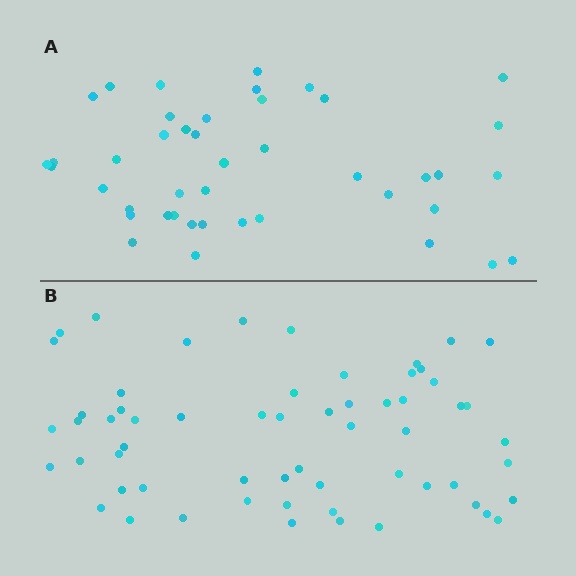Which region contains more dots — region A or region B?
Region B (the bottom region) has more dots.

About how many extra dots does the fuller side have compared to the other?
Region B has approximately 15 more dots than region A.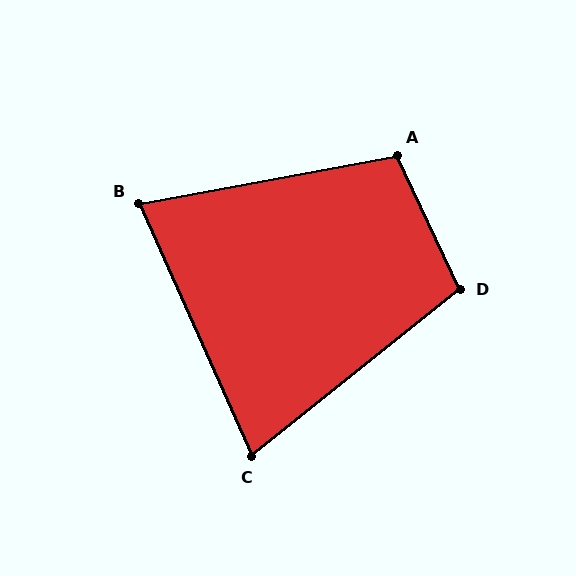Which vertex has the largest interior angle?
A, at approximately 105 degrees.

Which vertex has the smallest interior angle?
C, at approximately 75 degrees.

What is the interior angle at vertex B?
Approximately 76 degrees (acute).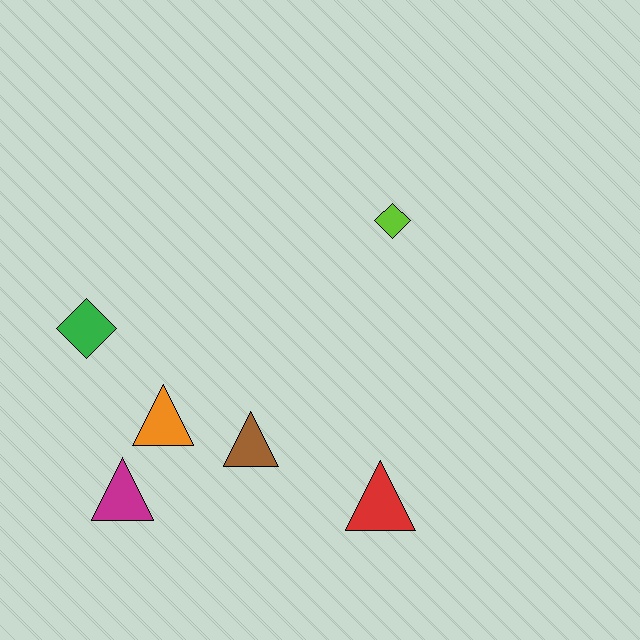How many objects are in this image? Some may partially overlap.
There are 6 objects.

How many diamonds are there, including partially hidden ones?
There are 2 diamonds.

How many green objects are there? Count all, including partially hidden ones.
There is 1 green object.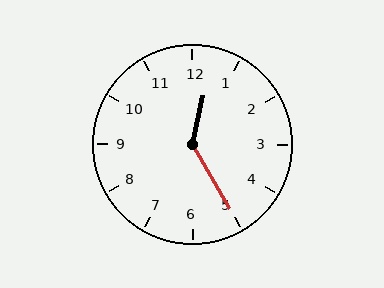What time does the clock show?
12:25.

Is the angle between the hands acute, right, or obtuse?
It is obtuse.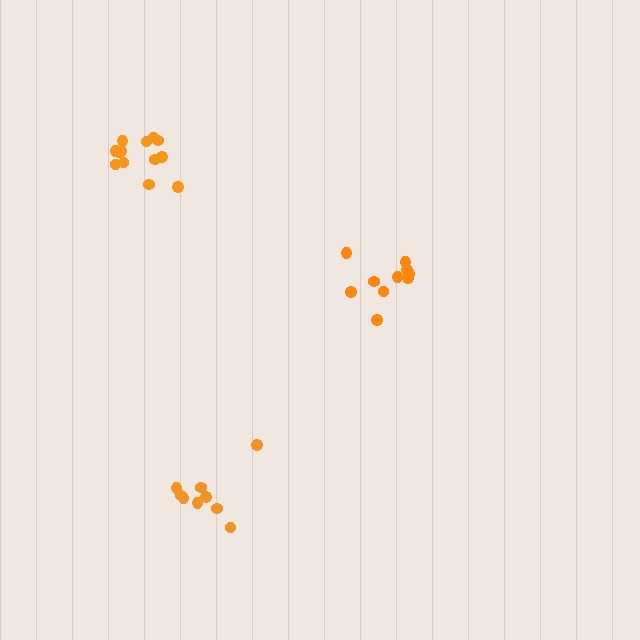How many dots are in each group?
Group 1: 9 dots, Group 2: 13 dots, Group 3: 10 dots (32 total).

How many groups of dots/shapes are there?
There are 3 groups.